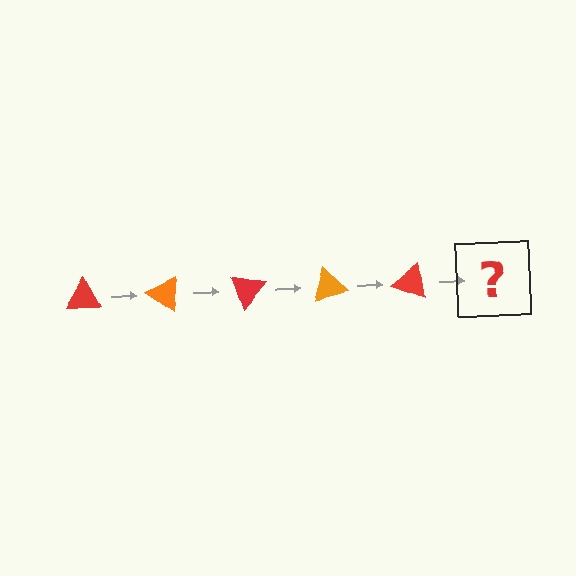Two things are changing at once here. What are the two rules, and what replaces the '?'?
The two rules are that it rotates 35 degrees each step and the color cycles through red and orange. The '?' should be an orange triangle, rotated 175 degrees from the start.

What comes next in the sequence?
The next element should be an orange triangle, rotated 175 degrees from the start.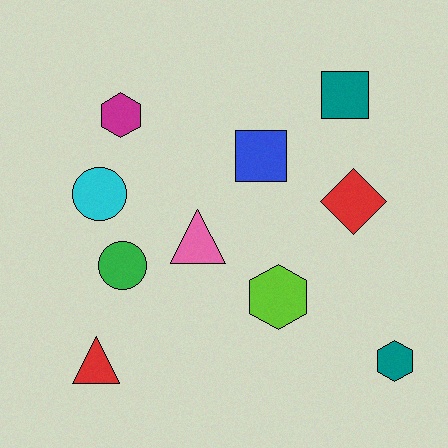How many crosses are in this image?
There are no crosses.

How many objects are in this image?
There are 10 objects.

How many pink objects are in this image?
There is 1 pink object.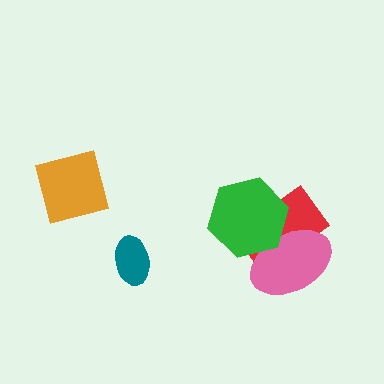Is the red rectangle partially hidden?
Yes, it is partially covered by another shape.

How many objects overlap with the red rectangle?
2 objects overlap with the red rectangle.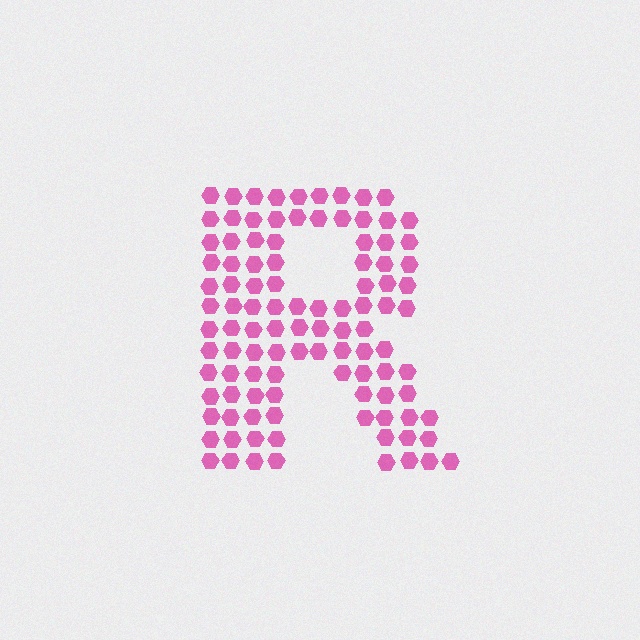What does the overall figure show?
The overall figure shows the letter R.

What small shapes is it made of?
It is made of small hexagons.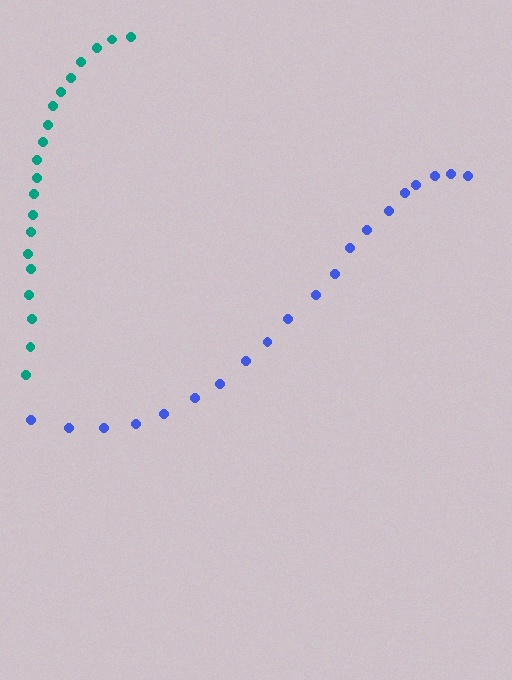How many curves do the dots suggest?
There are 2 distinct paths.